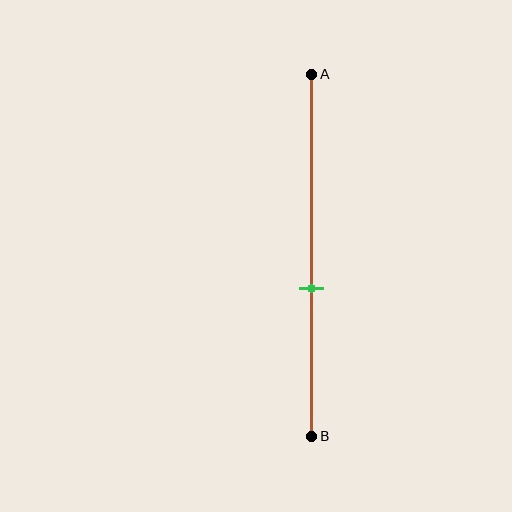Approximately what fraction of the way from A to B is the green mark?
The green mark is approximately 60% of the way from A to B.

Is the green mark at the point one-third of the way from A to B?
No, the mark is at about 60% from A, not at the 33% one-third point.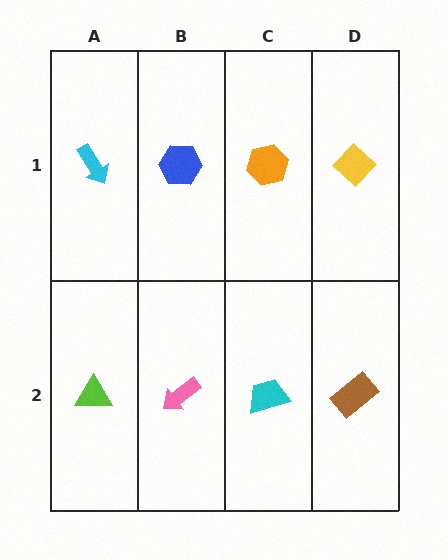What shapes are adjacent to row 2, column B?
A blue hexagon (row 1, column B), a lime triangle (row 2, column A), a cyan trapezoid (row 2, column C).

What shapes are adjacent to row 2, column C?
An orange hexagon (row 1, column C), a pink arrow (row 2, column B), a brown rectangle (row 2, column D).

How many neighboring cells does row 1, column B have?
3.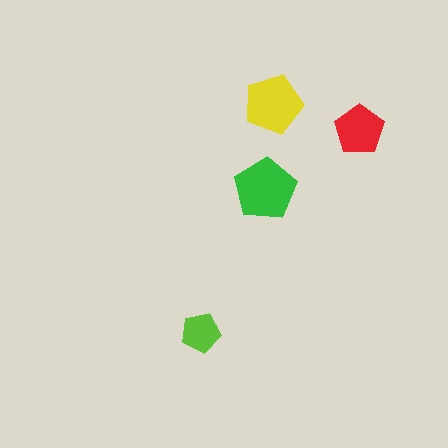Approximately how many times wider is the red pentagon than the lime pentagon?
About 1.5 times wider.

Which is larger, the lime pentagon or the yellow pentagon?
The yellow one.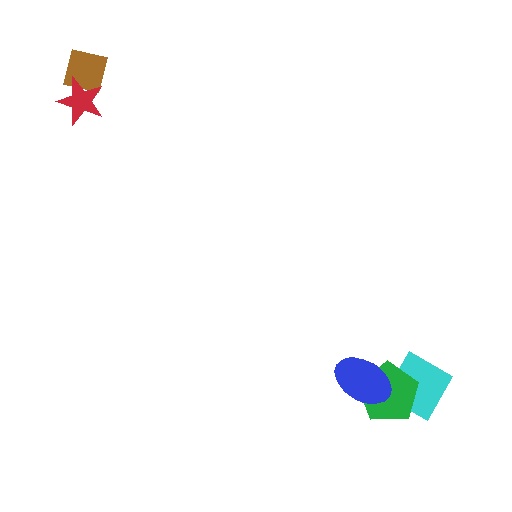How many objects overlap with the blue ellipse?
2 objects overlap with the blue ellipse.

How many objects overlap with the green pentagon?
2 objects overlap with the green pentagon.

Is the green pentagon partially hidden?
Yes, it is partially covered by another shape.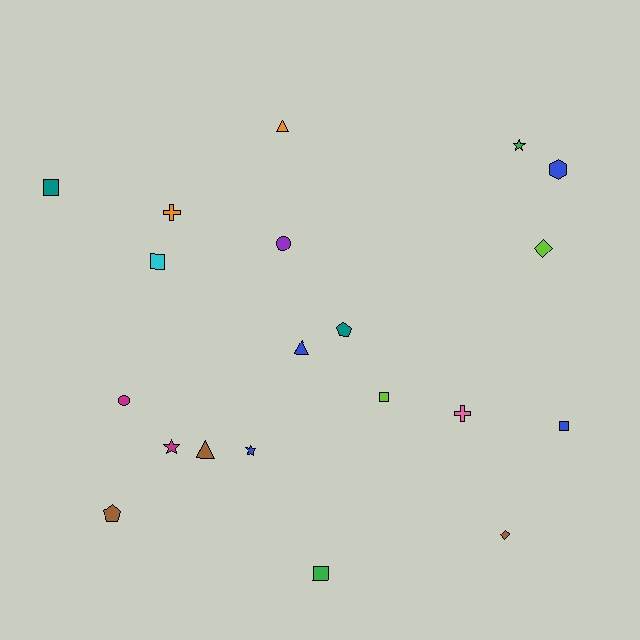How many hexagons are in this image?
There is 1 hexagon.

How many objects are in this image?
There are 20 objects.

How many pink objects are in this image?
There is 1 pink object.